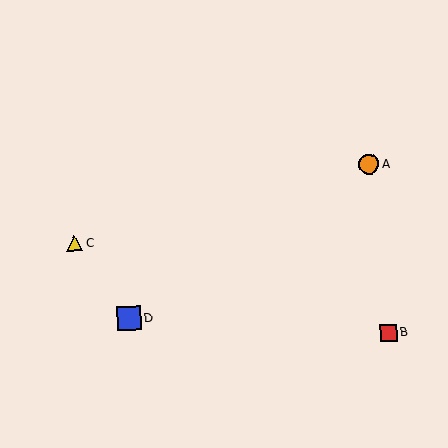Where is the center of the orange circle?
The center of the orange circle is at (369, 165).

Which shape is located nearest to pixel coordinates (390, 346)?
The red square (labeled B) at (388, 333) is nearest to that location.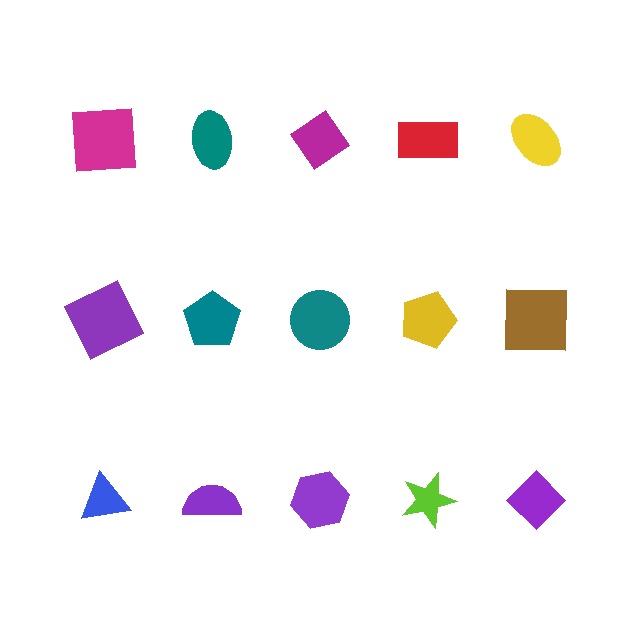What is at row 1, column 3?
A magenta diamond.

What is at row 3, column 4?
A lime star.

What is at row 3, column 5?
A purple diamond.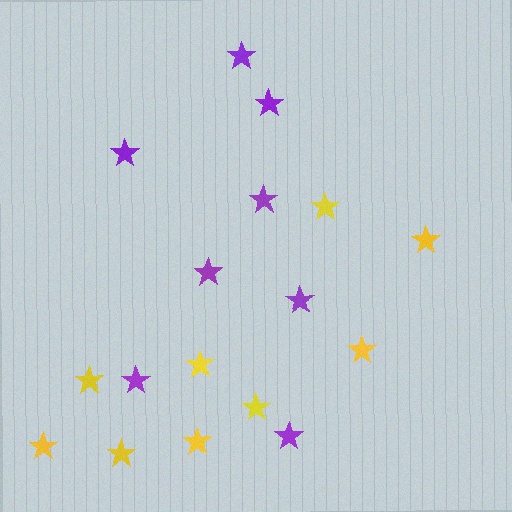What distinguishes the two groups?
There are 2 groups: one group of purple stars (8) and one group of yellow stars (9).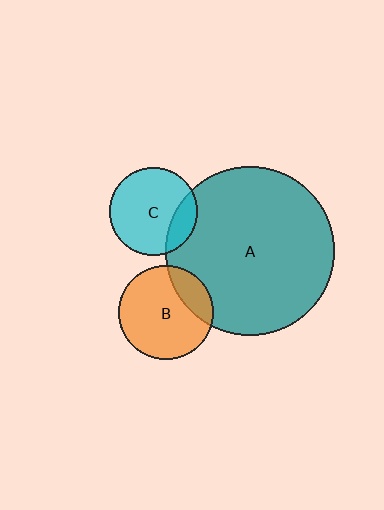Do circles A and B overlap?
Yes.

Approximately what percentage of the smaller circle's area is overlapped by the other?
Approximately 20%.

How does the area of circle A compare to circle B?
Approximately 3.2 times.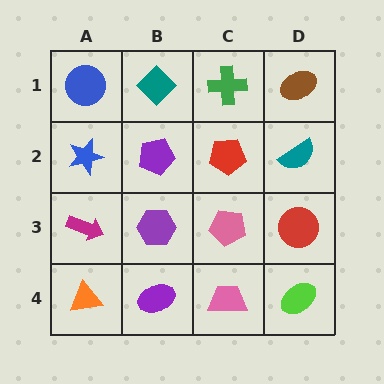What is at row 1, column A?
A blue circle.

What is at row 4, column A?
An orange triangle.